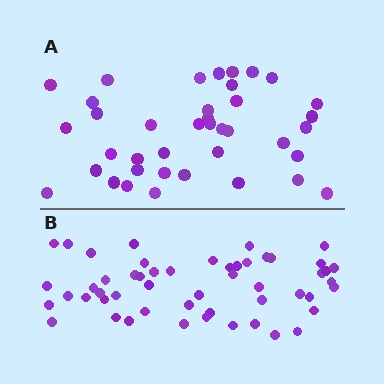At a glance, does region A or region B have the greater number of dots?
Region B (the bottom region) has more dots.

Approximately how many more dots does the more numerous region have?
Region B has approximately 15 more dots than region A.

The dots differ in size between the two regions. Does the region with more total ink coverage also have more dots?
No. Region A has more total ink coverage because its dots are larger, but region B actually contains more individual dots. Total area can be misleading — the number of items is what matters here.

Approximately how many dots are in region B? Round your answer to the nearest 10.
About 50 dots. (The exact count is 52, which rounds to 50.)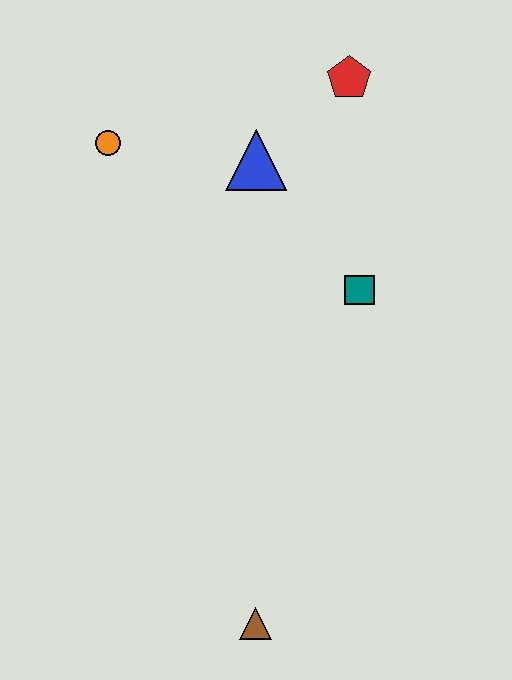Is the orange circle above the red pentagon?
No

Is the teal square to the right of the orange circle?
Yes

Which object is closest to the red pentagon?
The blue triangle is closest to the red pentagon.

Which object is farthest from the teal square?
The brown triangle is farthest from the teal square.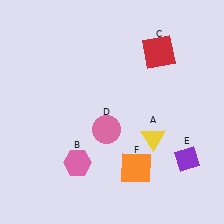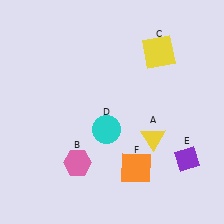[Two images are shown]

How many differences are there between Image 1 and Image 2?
There are 2 differences between the two images.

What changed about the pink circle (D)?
In Image 1, D is pink. In Image 2, it changed to cyan.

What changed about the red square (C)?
In Image 1, C is red. In Image 2, it changed to yellow.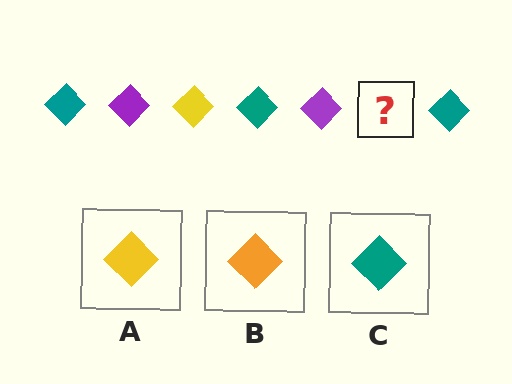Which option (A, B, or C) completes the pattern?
A.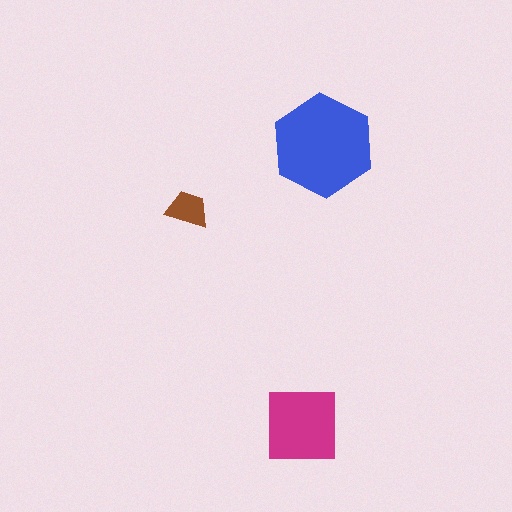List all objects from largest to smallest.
The blue hexagon, the magenta square, the brown trapezoid.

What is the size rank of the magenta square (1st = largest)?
2nd.